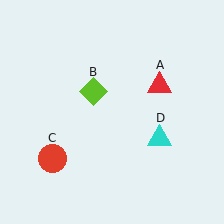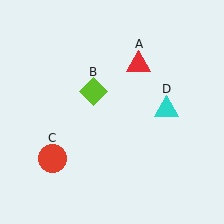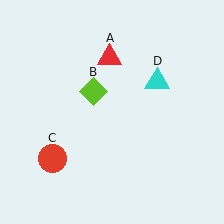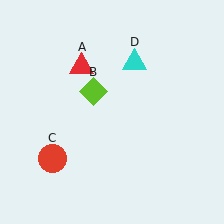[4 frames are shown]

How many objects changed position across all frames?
2 objects changed position: red triangle (object A), cyan triangle (object D).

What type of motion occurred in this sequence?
The red triangle (object A), cyan triangle (object D) rotated counterclockwise around the center of the scene.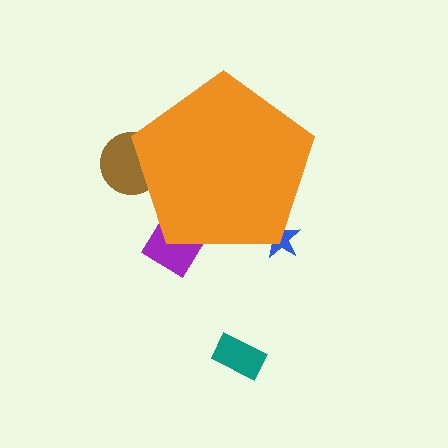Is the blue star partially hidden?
Yes, the blue star is partially hidden behind the orange pentagon.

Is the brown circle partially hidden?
Yes, the brown circle is partially hidden behind the orange pentagon.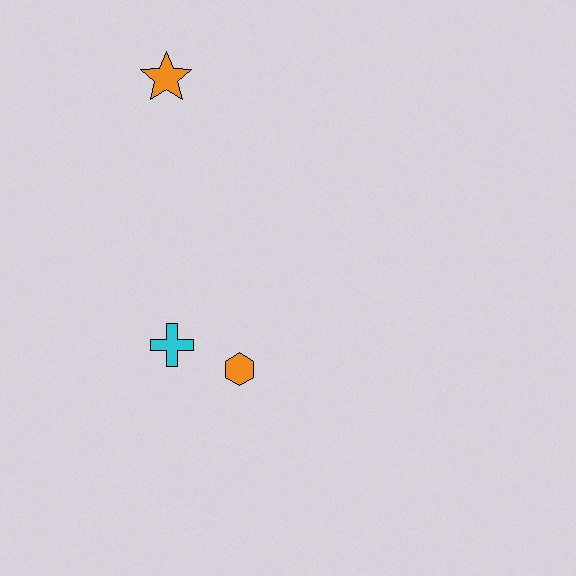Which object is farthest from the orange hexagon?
The orange star is farthest from the orange hexagon.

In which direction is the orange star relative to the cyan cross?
The orange star is above the cyan cross.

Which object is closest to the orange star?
The cyan cross is closest to the orange star.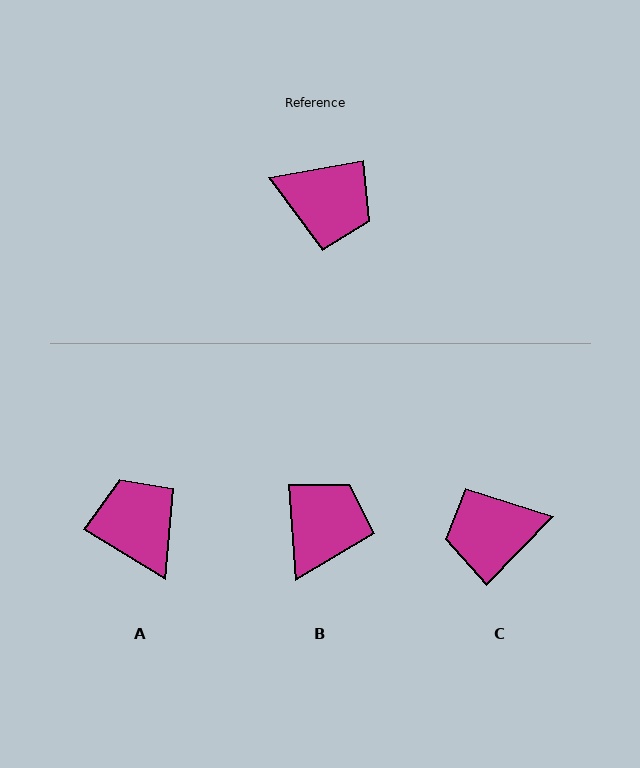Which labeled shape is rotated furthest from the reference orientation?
C, about 144 degrees away.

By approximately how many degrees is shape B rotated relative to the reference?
Approximately 84 degrees counter-clockwise.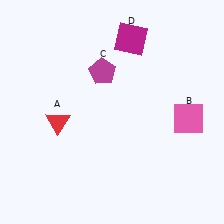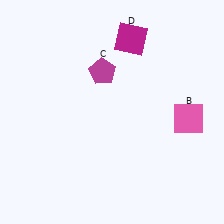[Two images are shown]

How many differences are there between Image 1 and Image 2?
There is 1 difference between the two images.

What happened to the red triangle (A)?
The red triangle (A) was removed in Image 2. It was in the bottom-left area of Image 1.